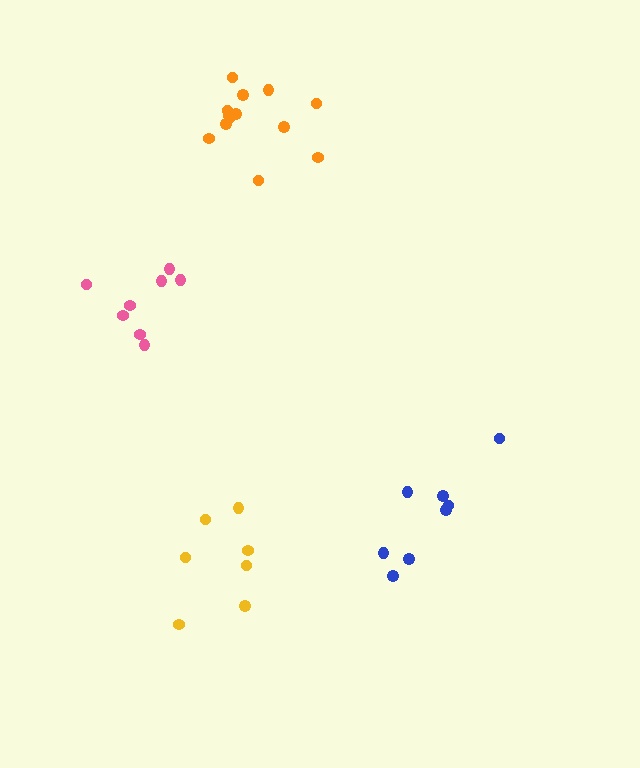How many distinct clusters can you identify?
There are 4 distinct clusters.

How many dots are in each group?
Group 1: 8 dots, Group 2: 8 dots, Group 3: 7 dots, Group 4: 13 dots (36 total).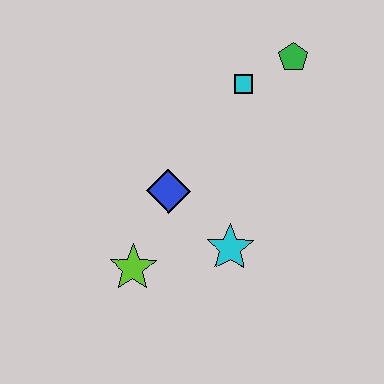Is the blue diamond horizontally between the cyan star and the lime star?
Yes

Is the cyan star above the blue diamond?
No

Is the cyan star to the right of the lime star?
Yes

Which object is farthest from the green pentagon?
The lime star is farthest from the green pentagon.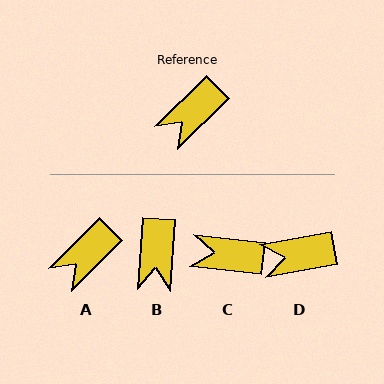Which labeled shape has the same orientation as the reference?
A.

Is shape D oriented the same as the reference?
No, it is off by about 34 degrees.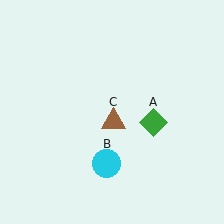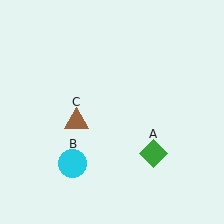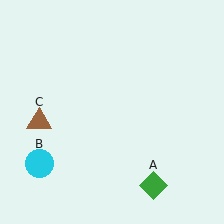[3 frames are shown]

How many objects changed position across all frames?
3 objects changed position: green diamond (object A), cyan circle (object B), brown triangle (object C).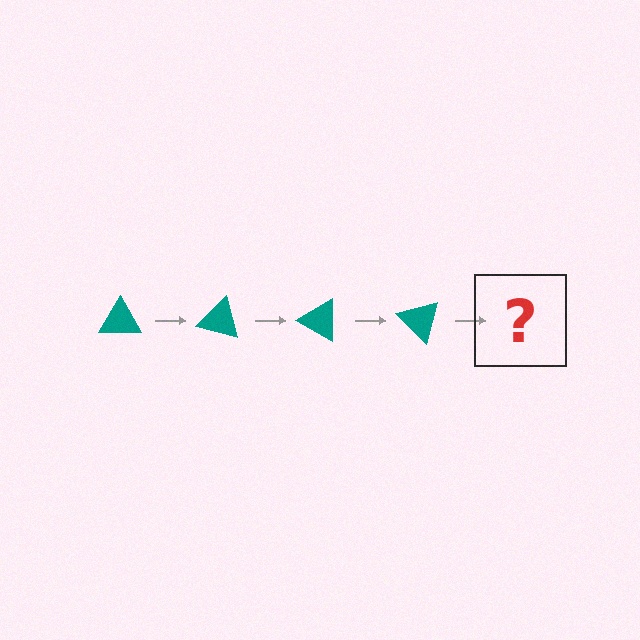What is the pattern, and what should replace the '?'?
The pattern is that the triangle rotates 15 degrees each step. The '?' should be a teal triangle rotated 60 degrees.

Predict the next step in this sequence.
The next step is a teal triangle rotated 60 degrees.